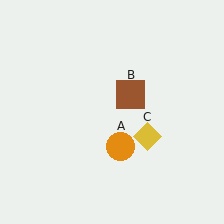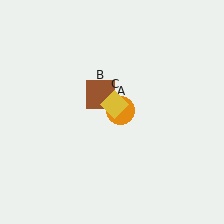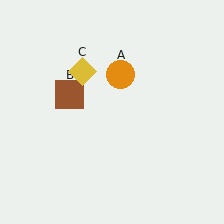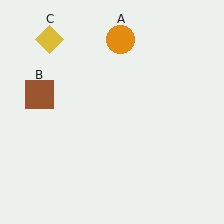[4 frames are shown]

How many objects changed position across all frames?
3 objects changed position: orange circle (object A), brown square (object B), yellow diamond (object C).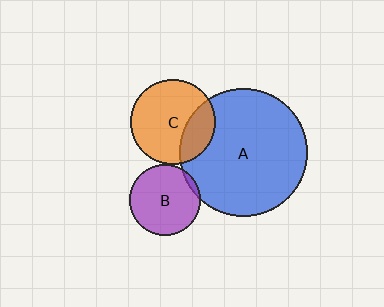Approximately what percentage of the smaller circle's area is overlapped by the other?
Approximately 5%.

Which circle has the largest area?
Circle A (blue).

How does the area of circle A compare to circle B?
Approximately 3.3 times.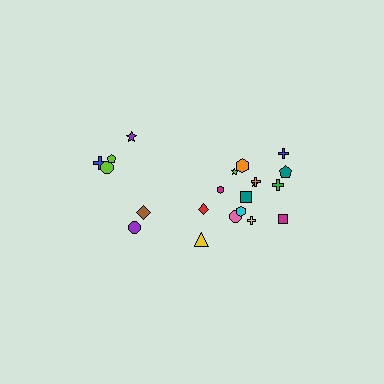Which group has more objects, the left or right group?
The right group.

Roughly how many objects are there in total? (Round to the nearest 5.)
Roughly 20 objects in total.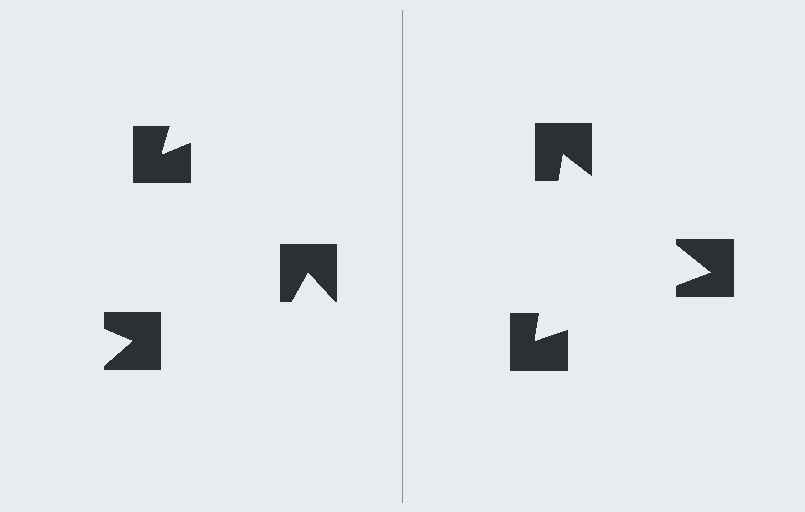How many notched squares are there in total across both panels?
6 — 3 on each side.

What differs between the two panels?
The notched squares are positioned identically on both sides; only the wedge orientations differ. On the right they align to a triangle; on the left they are misaligned.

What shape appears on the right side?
An illusory triangle.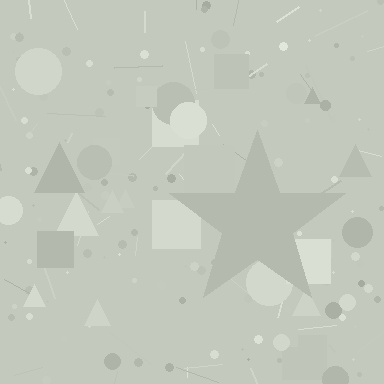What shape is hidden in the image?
A star is hidden in the image.